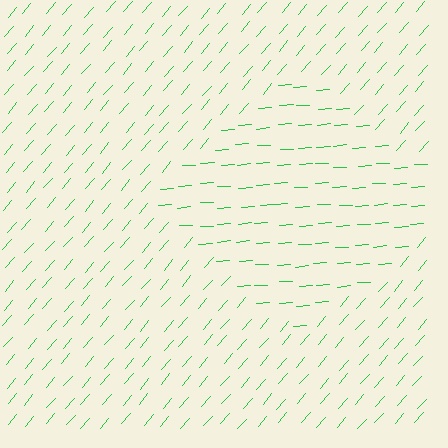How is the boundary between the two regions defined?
The boundary is defined purely by a change in line orientation (approximately 45 degrees difference). All lines are the same color and thickness.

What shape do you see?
I see a diamond.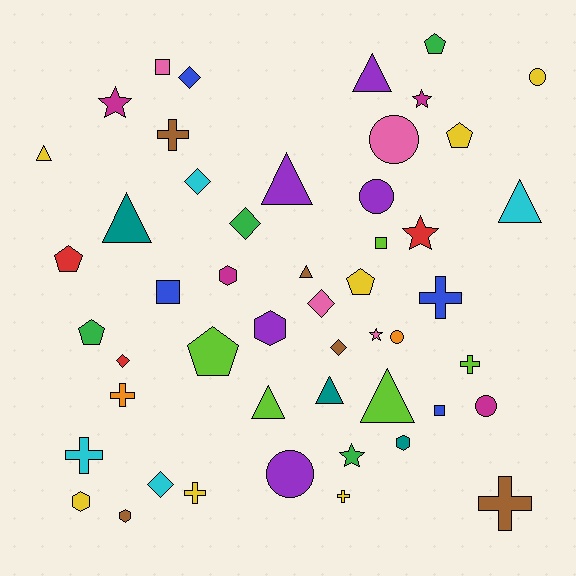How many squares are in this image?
There are 4 squares.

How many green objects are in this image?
There are 4 green objects.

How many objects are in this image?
There are 50 objects.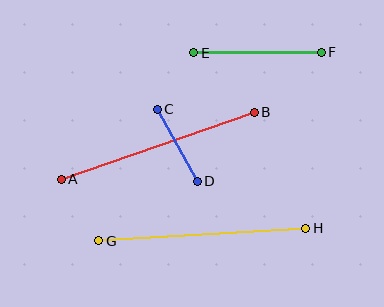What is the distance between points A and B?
The distance is approximately 205 pixels.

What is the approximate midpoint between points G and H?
The midpoint is at approximately (202, 235) pixels.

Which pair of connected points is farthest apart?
Points G and H are farthest apart.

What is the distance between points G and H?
The distance is approximately 207 pixels.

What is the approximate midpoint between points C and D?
The midpoint is at approximately (177, 145) pixels.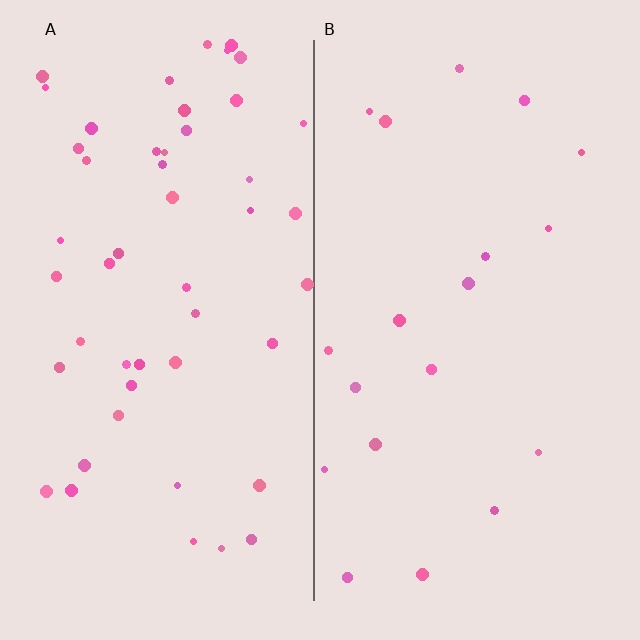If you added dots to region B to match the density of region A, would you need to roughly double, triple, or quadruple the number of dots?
Approximately triple.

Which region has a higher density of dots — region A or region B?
A (the left).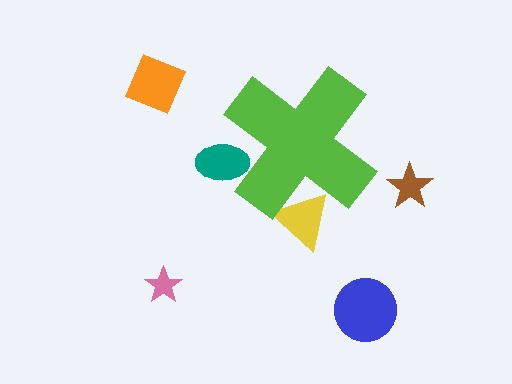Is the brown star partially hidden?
No, the brown star is fully visible.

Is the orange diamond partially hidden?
No, the orange diamond is fully visible.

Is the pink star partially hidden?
No, the pink star is fully visible.